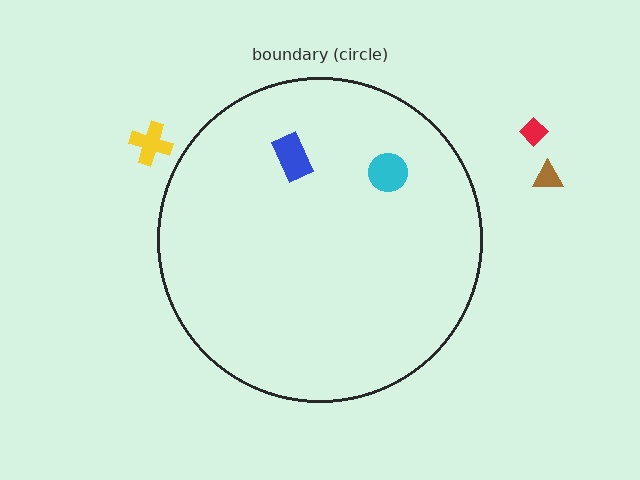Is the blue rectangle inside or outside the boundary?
Inside.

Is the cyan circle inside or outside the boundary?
Inside.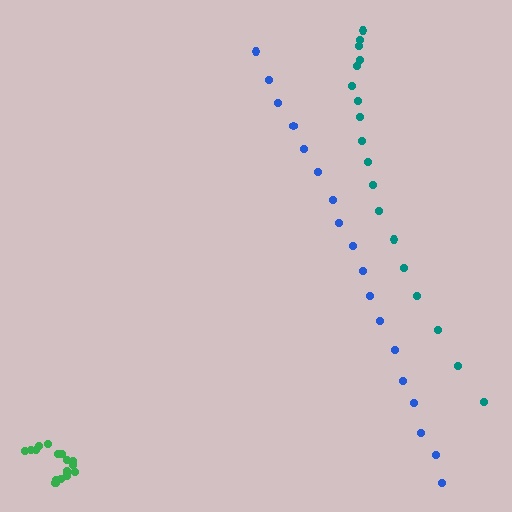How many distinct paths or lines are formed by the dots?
There are 3 distinct paths.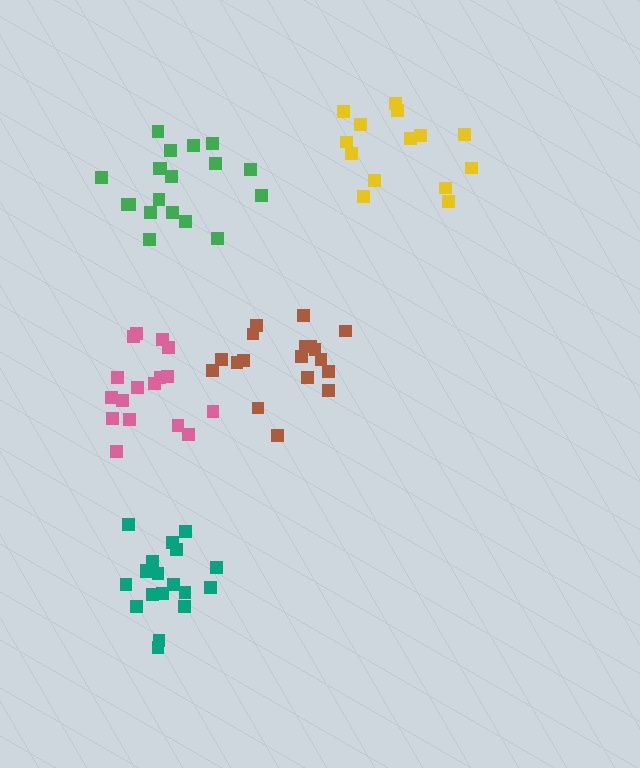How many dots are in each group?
Group 1: 18 dots, Group 2: 19 dots, Group 3: 14 dots, Group 4: 19 dots, Group 5: 17 dots (87 total).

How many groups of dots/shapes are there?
There are 5 groups.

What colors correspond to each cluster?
The clusters are colored: brown, teal, yellow, green, pink.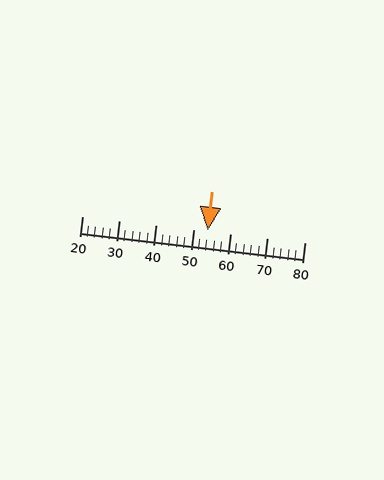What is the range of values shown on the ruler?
The ruler shows values from 20 to 80.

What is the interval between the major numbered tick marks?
The major tick marks are spaced 10 units apart.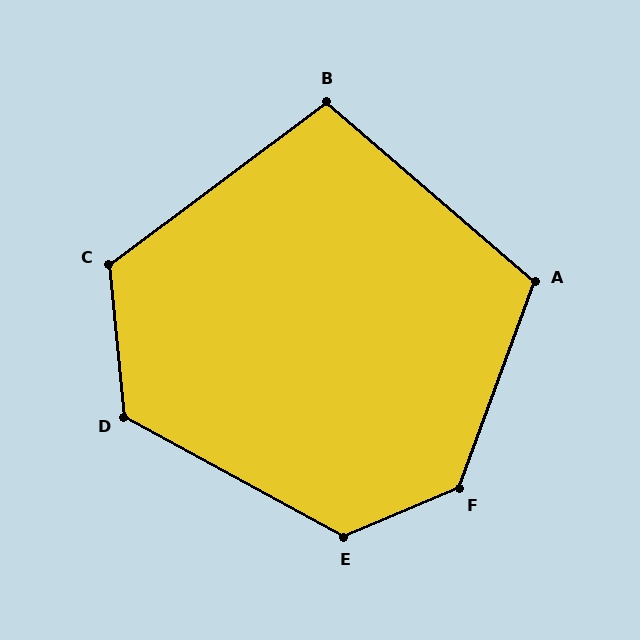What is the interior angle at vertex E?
Approximately 128 degrees (obtuse).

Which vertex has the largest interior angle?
F, at approximately 133 degrees.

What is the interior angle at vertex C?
Approximately 121 degrees (obtuse).